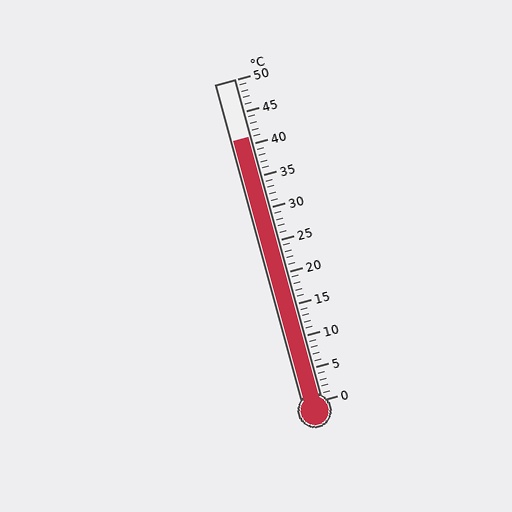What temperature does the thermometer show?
The thermometer shows approximately 41°C.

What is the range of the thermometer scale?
The thermometer scale ranges from 0°C to 50°C.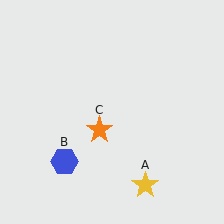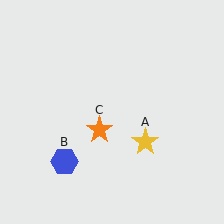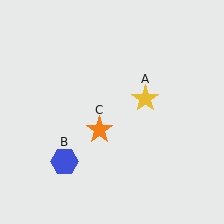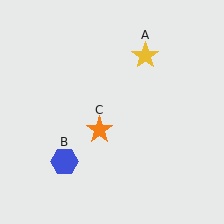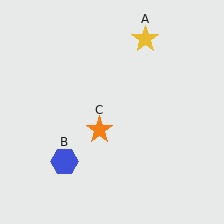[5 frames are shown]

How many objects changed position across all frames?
1 object changed position: yellow star (object A).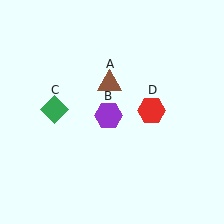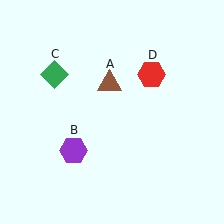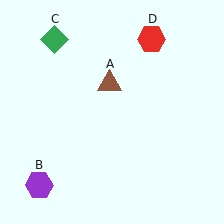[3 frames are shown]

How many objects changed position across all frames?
3 objects changed position: purple hexagon (object B), green diamond (object C), red hexagon (object D).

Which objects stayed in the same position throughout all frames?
Brown triangle (object A) remained stationary.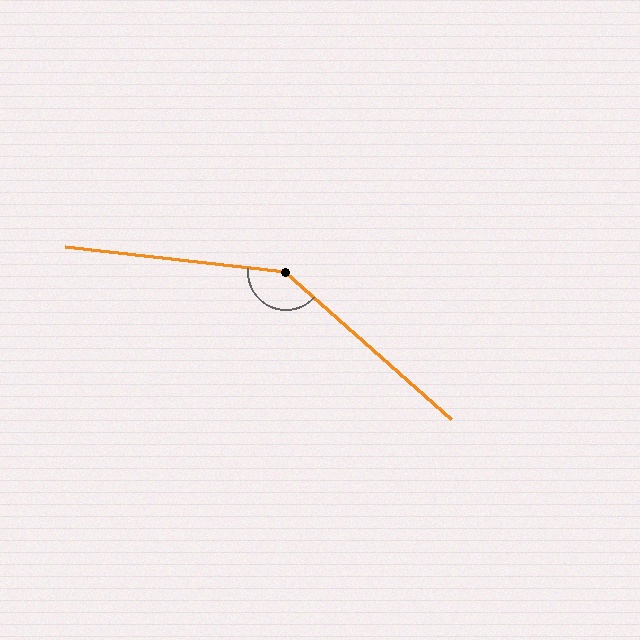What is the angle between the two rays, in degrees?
Approximately 145 degrees.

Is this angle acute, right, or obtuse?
It is obtuse.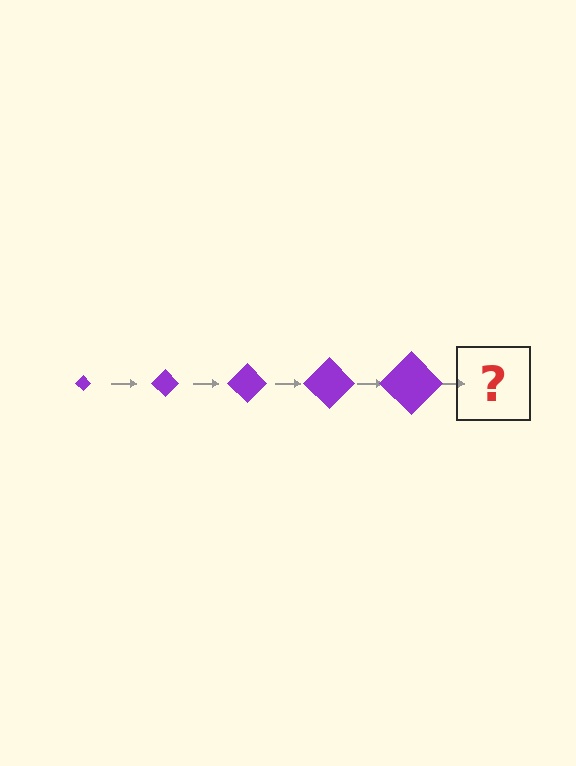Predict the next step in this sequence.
The next step is a purple diamond, larger than the previous one.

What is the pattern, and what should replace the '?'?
The pattern is that the diamond gets progressively larger each step. The '?' should be a purple diamond, larger than the previous one.